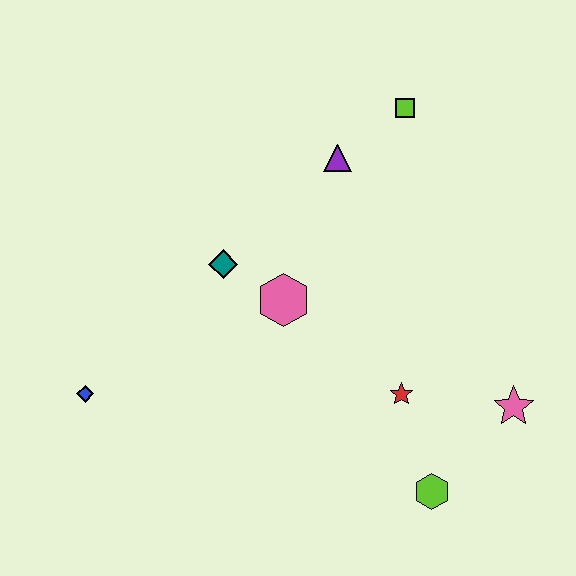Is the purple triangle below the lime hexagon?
No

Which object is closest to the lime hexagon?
The red star is closest to the lime hexagon.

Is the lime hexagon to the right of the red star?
Yes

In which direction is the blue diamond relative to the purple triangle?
The blue diamond is to the left of the purple triangle.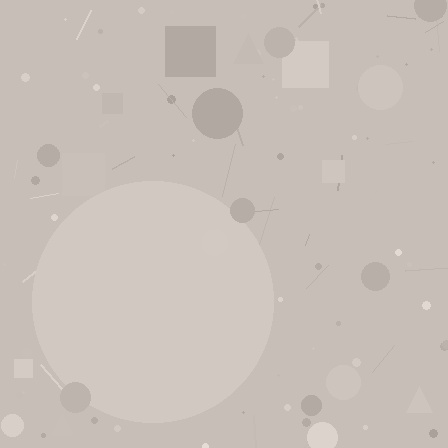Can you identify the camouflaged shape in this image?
The camouflaged shape is a circle.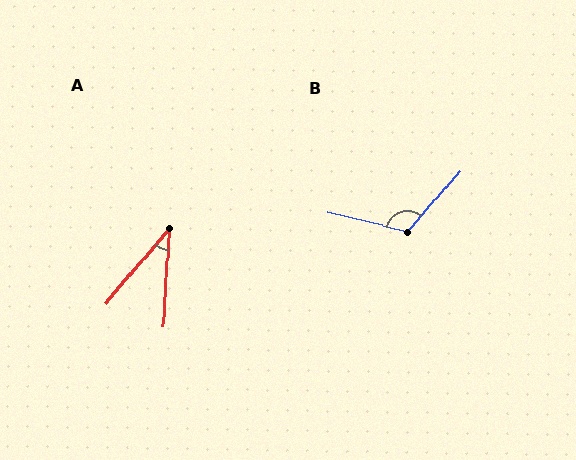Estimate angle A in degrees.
Approximately 37 degrees.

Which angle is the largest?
B, at approximately 118 degrees.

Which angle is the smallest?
A, at approximately 37 degrees.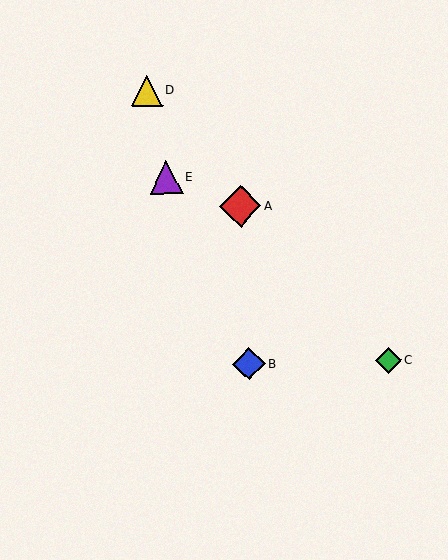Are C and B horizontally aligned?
Yes, both are at y≈360.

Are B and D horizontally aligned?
No, B is at y≈364 and D is at y≈91.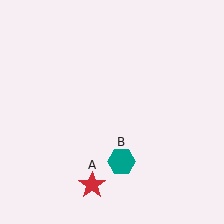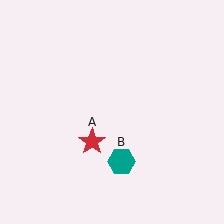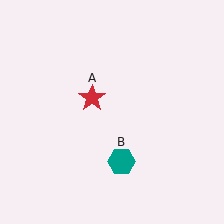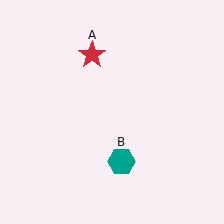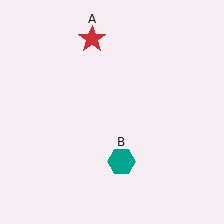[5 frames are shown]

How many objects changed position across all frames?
1 object changed position: red star (object A).